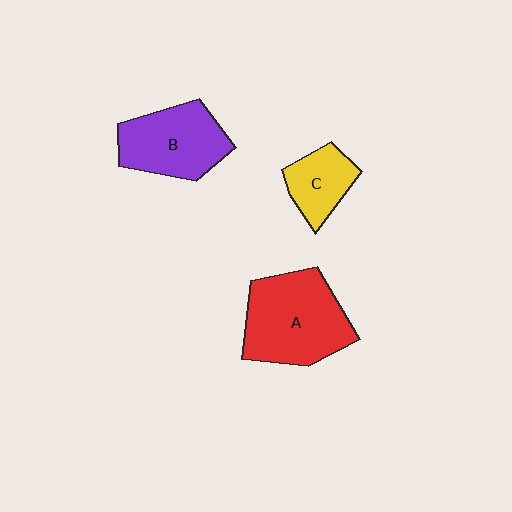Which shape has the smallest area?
Shape C (yellow).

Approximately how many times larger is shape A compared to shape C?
Approximately 2.1 times.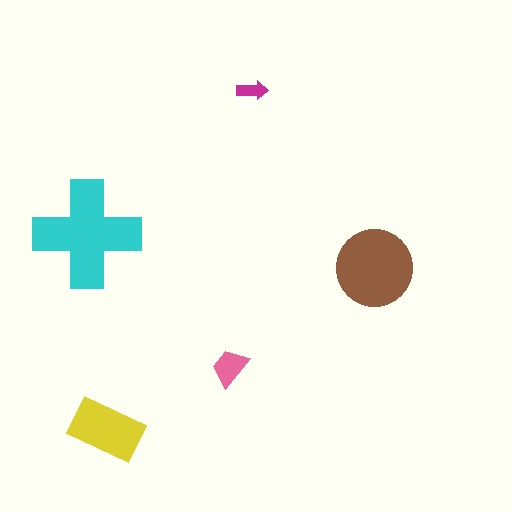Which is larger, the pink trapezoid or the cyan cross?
The cyan cross.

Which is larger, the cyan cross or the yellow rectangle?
The cyan cross.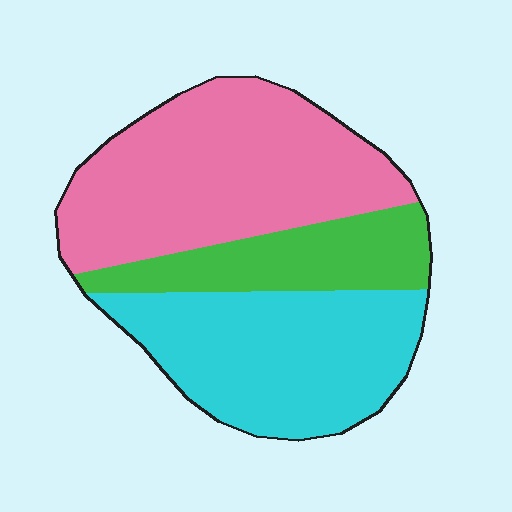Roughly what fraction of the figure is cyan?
Cyan covers about 35% of the figure.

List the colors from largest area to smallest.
From largest to smallest: pink, cyan, green.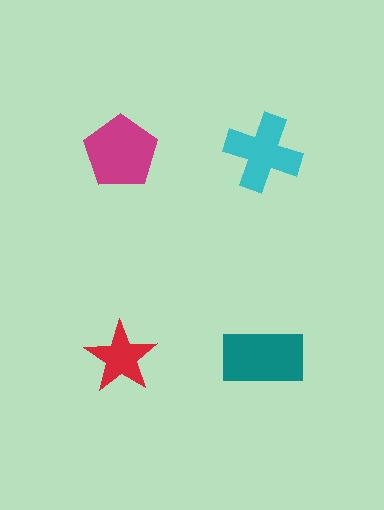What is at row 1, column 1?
A magenta pentagon.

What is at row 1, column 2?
A cyan cross.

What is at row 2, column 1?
A red star.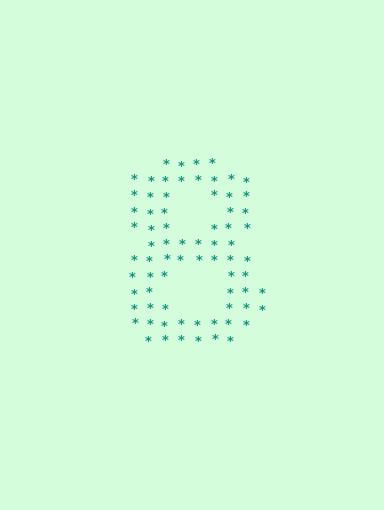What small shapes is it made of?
It is made of small asterisks.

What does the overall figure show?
The overall figure shows the digit 8.